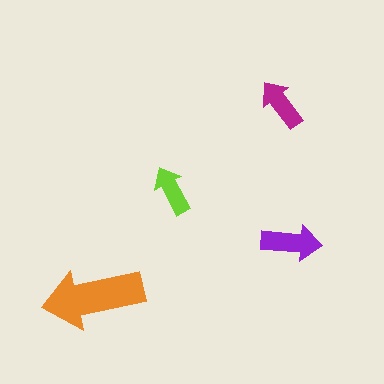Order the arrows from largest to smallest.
the orange one, the purple one, the magenta one, the lime one.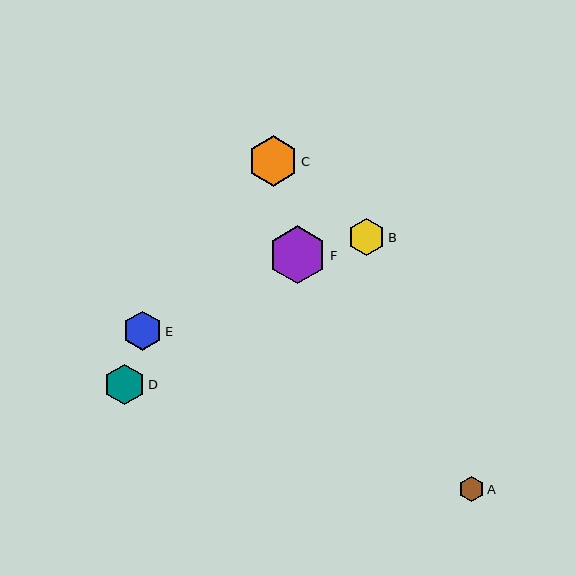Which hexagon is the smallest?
Hexagon A is the smallest with a size of approximately 26 pixels.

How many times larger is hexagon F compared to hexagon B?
Hexagon F is approximately 1.6 times the size of hexagon B.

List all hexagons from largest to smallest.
From largest to smallest: F, C, D, E, B, A.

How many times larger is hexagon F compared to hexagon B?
Hexagon F is approximately 1.6 times the size of hexagon B.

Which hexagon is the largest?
Hexagon F is the largest with a size of approximately 58 pixels.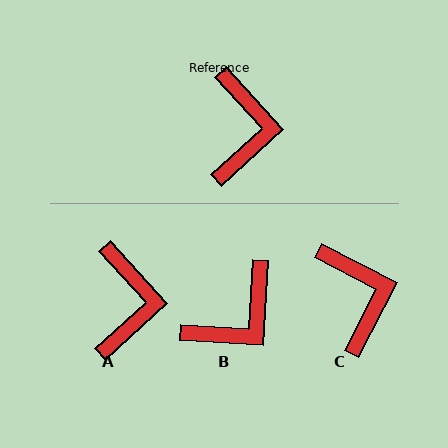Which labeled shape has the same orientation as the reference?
A.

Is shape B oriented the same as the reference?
No, it is off by about 46 degrees.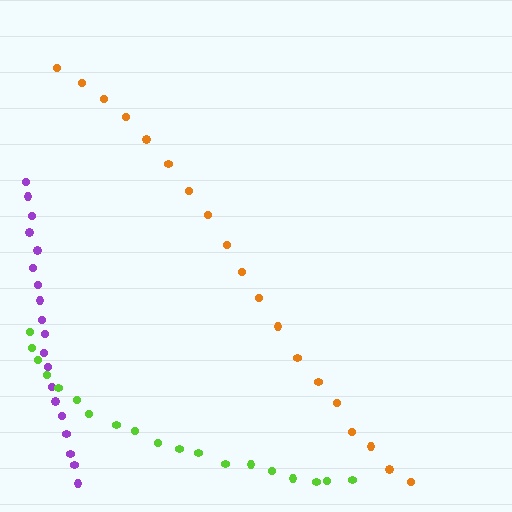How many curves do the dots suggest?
There are 3 distinct paths.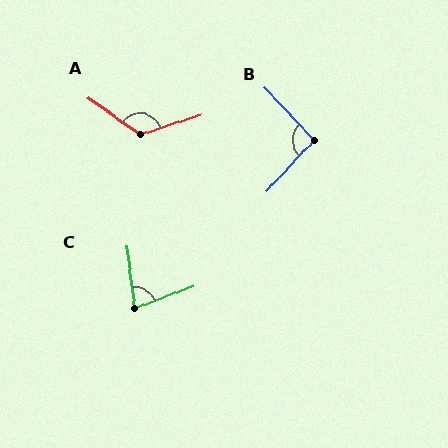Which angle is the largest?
A, at approximately 127 degrees.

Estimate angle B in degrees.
Approximately 94 degrees.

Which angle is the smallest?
C, at approximately 76 degrees.